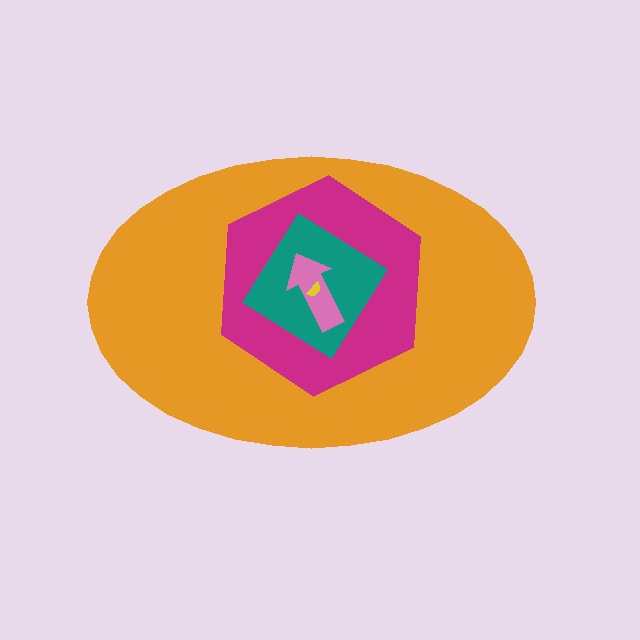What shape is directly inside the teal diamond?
The pink arrow.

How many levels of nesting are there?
5.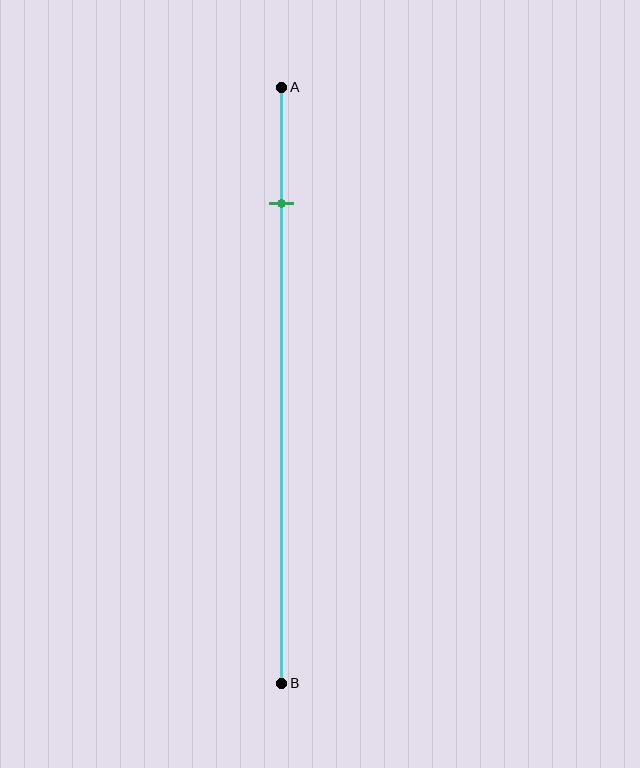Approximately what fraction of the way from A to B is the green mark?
The green mark is approximately 20% of the way from A to B.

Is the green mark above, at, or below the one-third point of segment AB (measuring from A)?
The green mark is above the one-third point of segment AB.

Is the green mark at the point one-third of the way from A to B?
No, the mark is at about 20% from A, not at the 33% one-third point.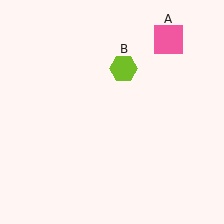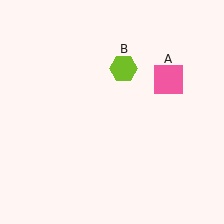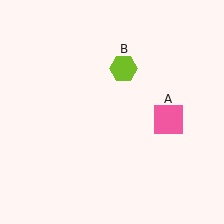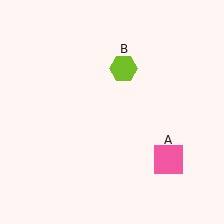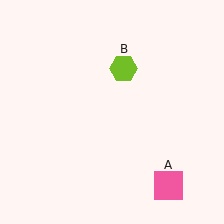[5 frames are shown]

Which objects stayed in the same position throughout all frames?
Lime hexagon (object B) remained stationary.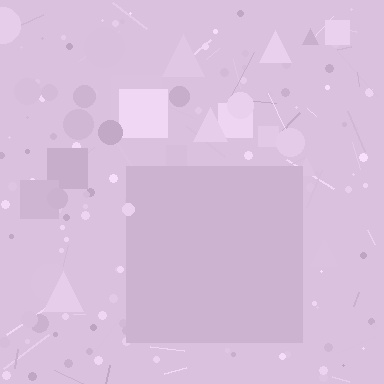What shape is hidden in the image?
A square is hidden in the image.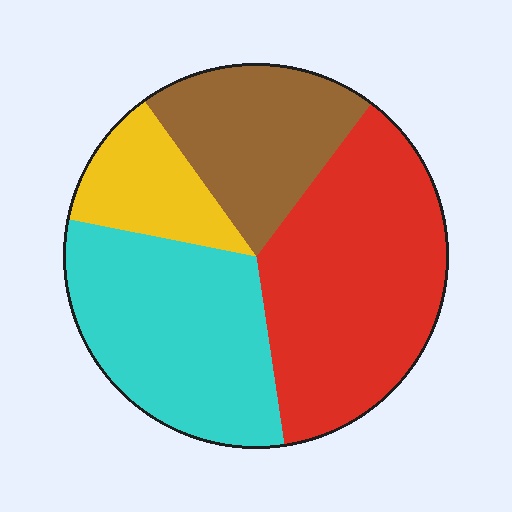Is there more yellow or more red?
Red.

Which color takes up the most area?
Red, at roughly 35%.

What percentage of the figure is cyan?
Cyan covers 30% of the figure.